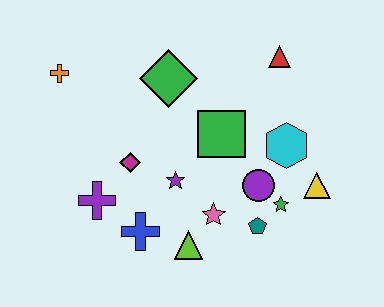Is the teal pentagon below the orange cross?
Yes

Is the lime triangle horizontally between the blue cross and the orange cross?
No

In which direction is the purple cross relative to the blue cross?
The purple cross is to the left of the blue cross.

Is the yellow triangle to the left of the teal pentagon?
No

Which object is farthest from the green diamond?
The yellow triangle is farthest from the green diamond.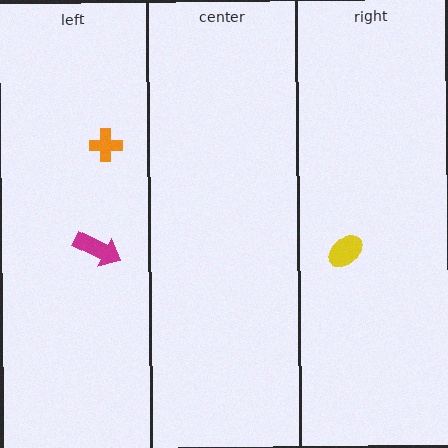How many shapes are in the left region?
2.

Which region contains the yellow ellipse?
The right region.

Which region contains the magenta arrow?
The left region.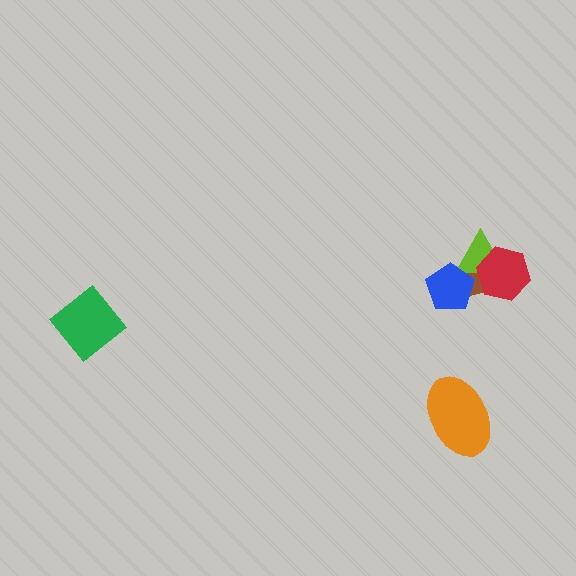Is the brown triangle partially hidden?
Yes, it is partially covered by another shape.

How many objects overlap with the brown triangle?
3 objects overlap with the brown triangle.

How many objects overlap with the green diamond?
0 objects overlap with the green diamond.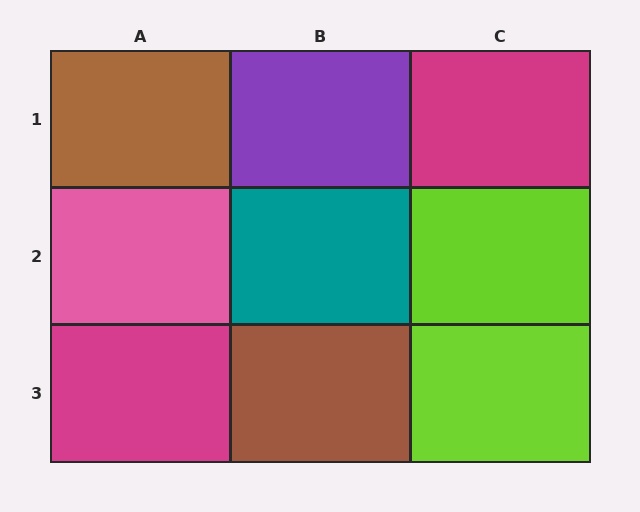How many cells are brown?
2 cells are brown.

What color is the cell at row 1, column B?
Purple.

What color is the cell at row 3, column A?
Magenta.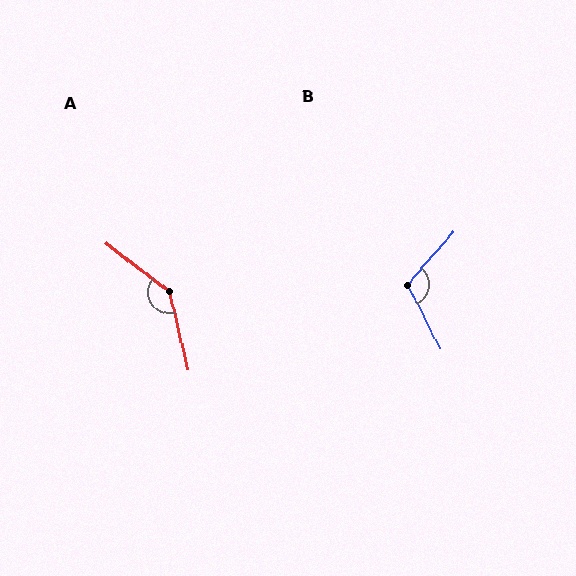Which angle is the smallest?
B, at approximately 112 degrees.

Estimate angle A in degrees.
Approximately 141 degrees.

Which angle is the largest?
A, at approximately 141 degrees.